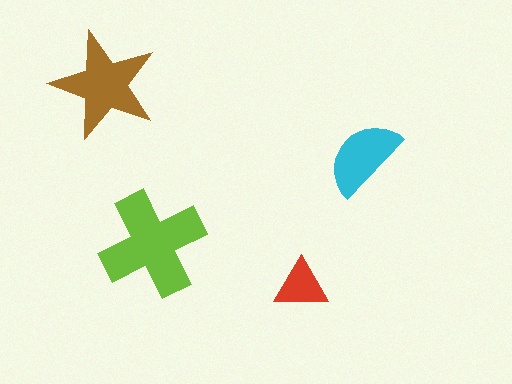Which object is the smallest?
The red triangle.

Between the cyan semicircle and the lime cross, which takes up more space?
The lime cross.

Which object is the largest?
The lime cross.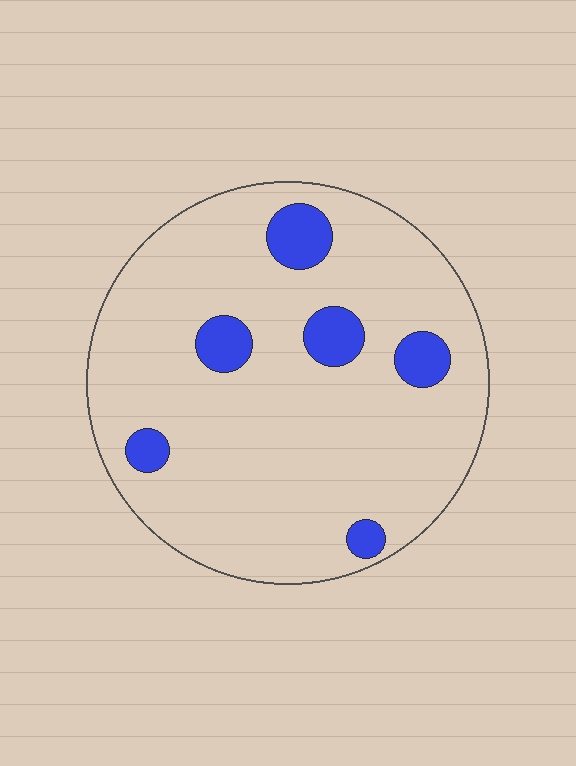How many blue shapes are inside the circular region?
6.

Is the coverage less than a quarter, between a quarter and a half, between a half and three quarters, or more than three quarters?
Less than a quarter.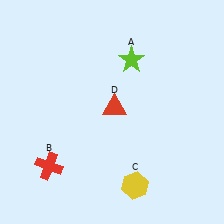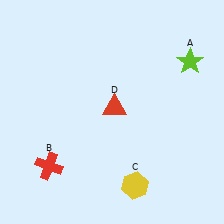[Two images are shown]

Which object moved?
The lime star (A) moved right.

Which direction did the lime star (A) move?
The lime star (A) moved right.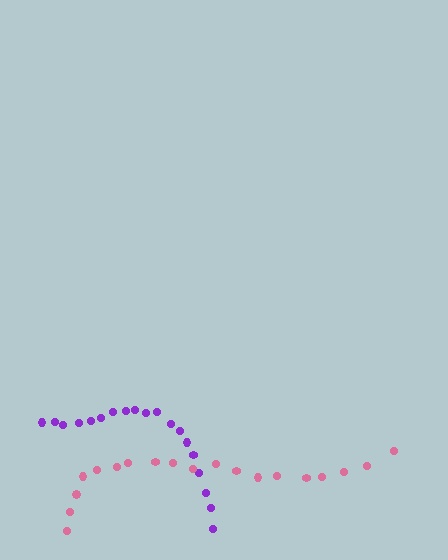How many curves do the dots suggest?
There are 2 distinct paths.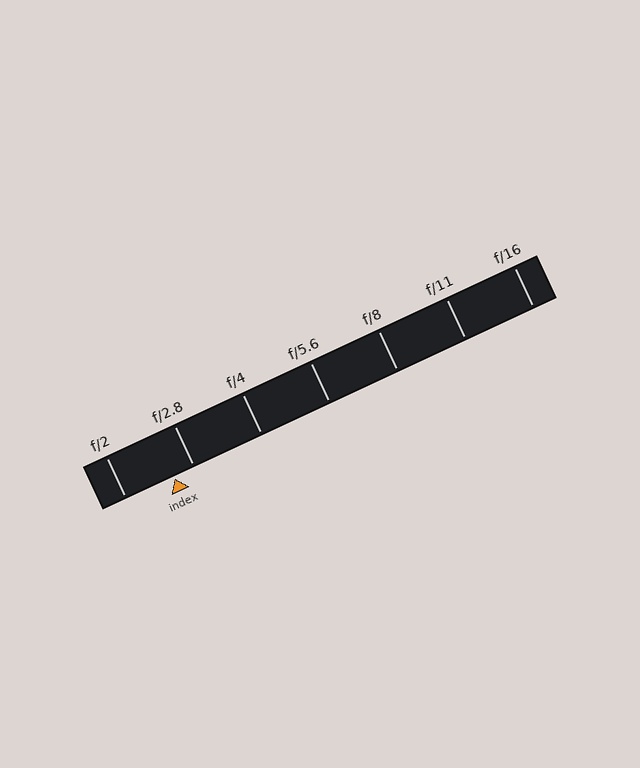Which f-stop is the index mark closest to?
The index mark is closest to f/2.8.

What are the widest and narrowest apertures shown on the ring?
The widest aperture shown is f/2 and the narrowest is f/16.